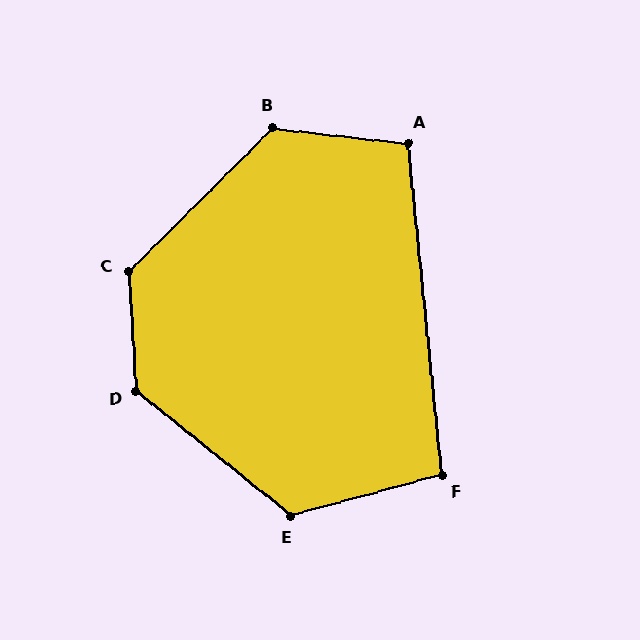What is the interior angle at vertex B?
Approximately 129 degrees (obtuse).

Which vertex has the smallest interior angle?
F, at approximately 99 degrees.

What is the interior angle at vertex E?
Approximately 126 degrees (obtuse).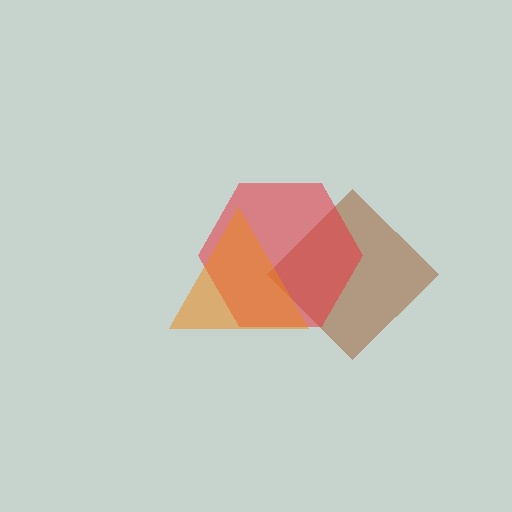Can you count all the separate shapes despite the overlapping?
Yes, there are 3 separate shapes.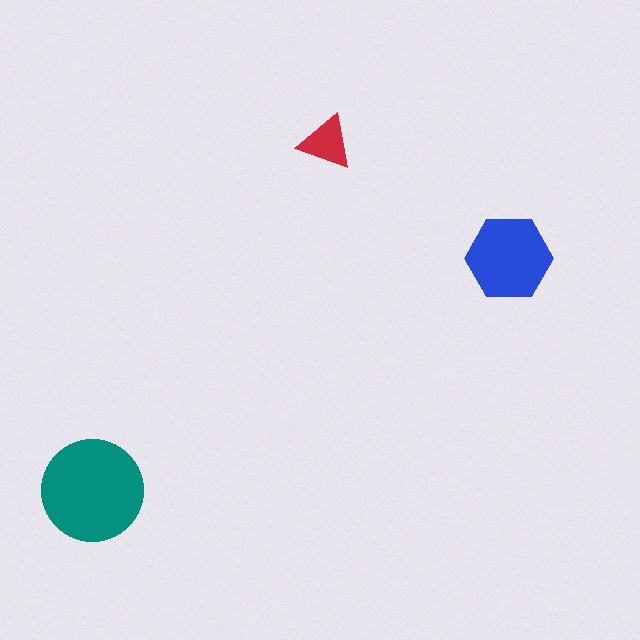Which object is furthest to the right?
The blue hexagon is rightmost.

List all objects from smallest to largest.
The red triangle, the blue hexagon, the teal circle.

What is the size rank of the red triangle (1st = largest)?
3rd.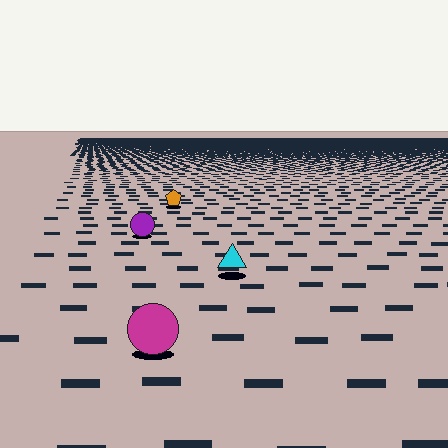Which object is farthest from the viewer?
The orange pentagon is farthest from the viewer. It appears smaller and the ground texture around it is denser.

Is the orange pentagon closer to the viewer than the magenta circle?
No. The magenta circle is closer — you can tell from the texture gradient: the ground texture is coarser near it.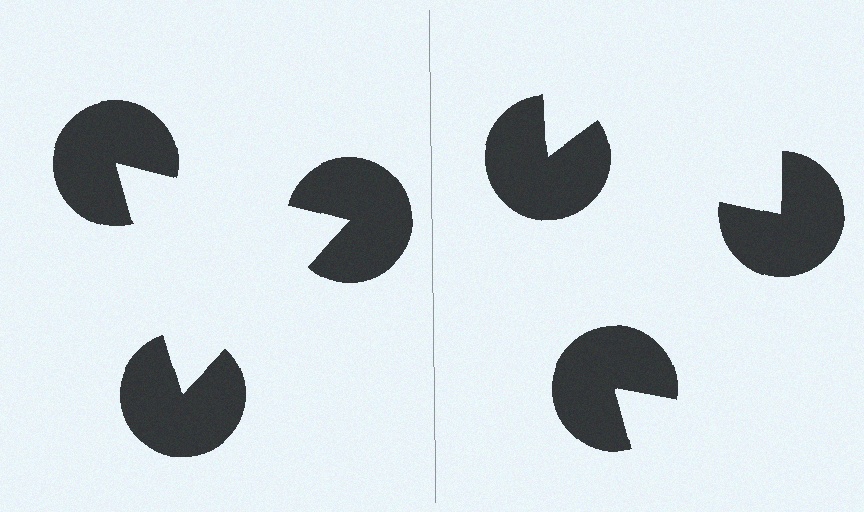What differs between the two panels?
The pac-man discs are positioned identically on both sides; only the wedge orientations differ. On the left they align to a triangle; on the right they are misaligned.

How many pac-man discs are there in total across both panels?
6 — 3 on each side.